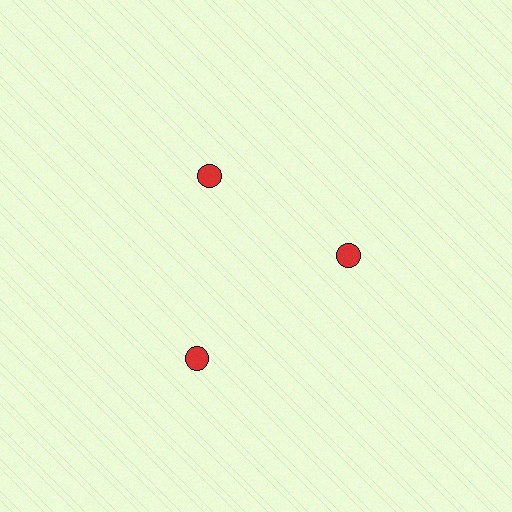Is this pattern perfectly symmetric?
No. The 3 red circles are arranged in a ring, but one element near the 7 o'clock position is pushed outward from the center, breaking the 3-fold rotational symmetry.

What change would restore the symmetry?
The symmetry would be restored by moving it inward, back onto the ring so that all 3 circles sit at equal angles and equal distance from the center.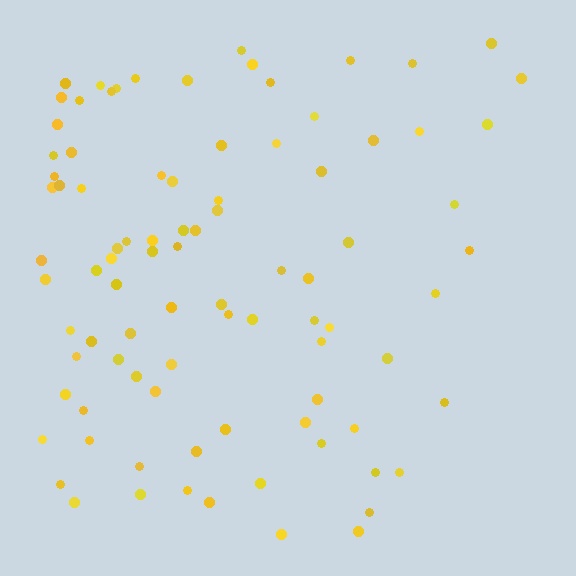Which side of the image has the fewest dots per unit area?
The right.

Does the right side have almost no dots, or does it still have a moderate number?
Still a moderate number, just noticeably fewer than the left.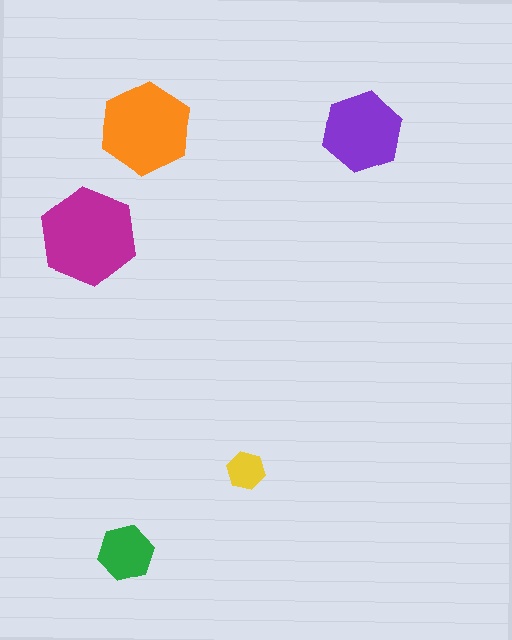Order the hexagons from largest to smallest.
the magenta one, the orange one, the purple one, the green one, the yellow one.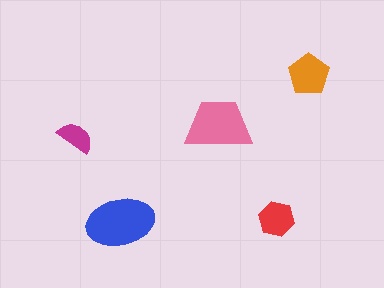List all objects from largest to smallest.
The blue ellipse, the pink trapezoid, the orange pentagon, the red hexagon, the magenta semicircle.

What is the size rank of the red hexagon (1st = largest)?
4th.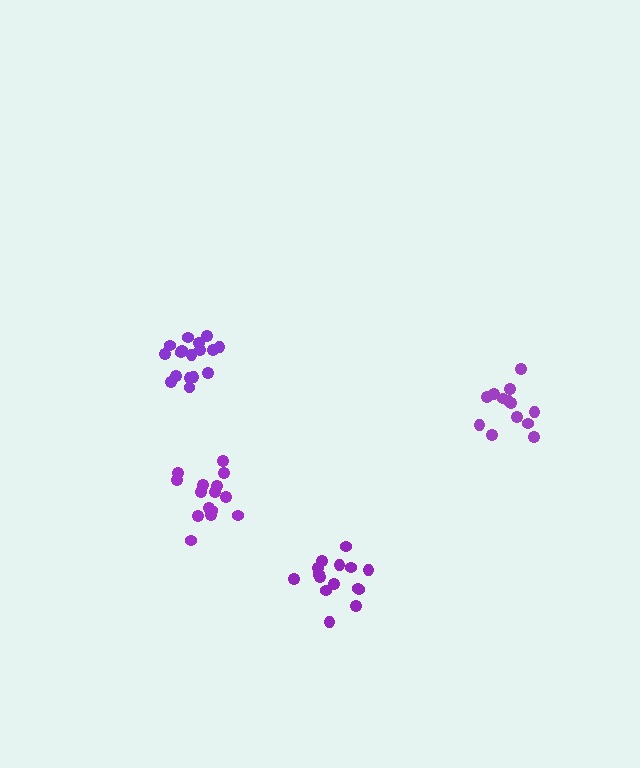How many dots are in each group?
Group 1: 15 dots, Group 2: 17 dots, Group 3: 13 dots, Group 4: 15 dots (60 total).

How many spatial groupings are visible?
There are 4 spatial groupings.